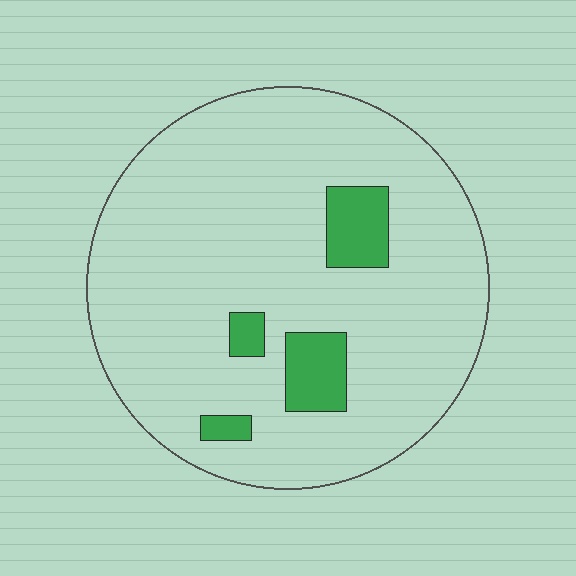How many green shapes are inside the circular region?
4.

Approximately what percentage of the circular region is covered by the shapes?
Approximately 10%.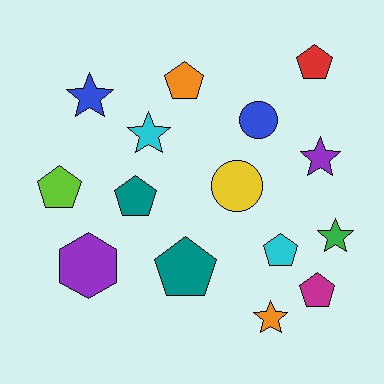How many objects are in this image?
There are 15 objects.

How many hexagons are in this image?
There is 1 hexagon.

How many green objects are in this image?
There is 1 green object.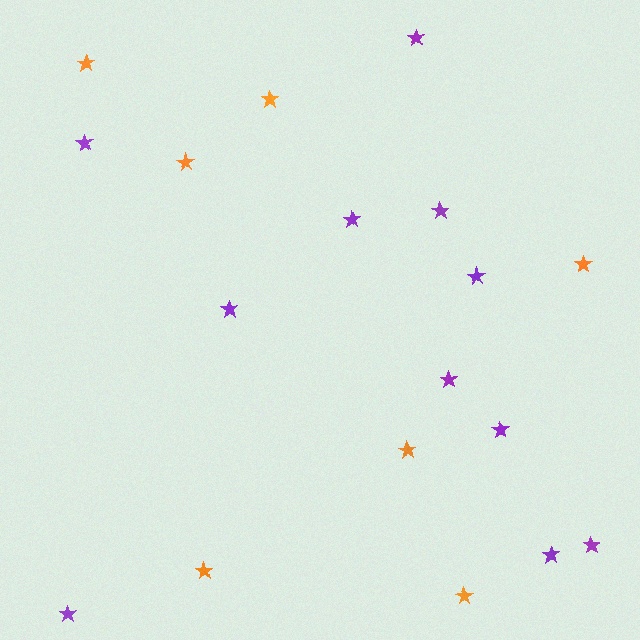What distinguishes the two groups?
There are 2 groups: one group of orange stars (7) and one group of purple stars (11).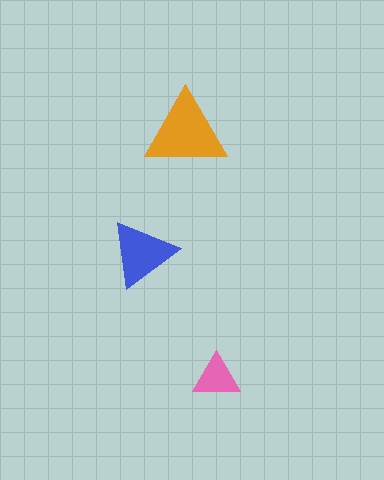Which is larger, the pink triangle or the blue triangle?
The blue one.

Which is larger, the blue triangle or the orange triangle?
The orange one.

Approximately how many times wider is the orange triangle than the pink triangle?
About 1.5 times wider.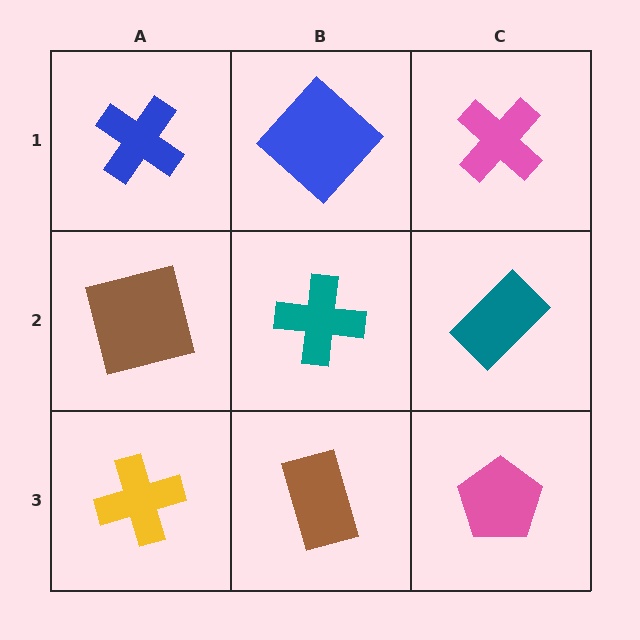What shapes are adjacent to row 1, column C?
A teal rectangle (row 2, column C), a blue diamond (row 1, column B).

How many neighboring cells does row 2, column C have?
3.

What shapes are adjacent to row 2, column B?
A blue diamond (row 1, column B), a brown rectangle (row 3, column B), a brown square (row 2, column A), a teal rectangle (row 2, column C).